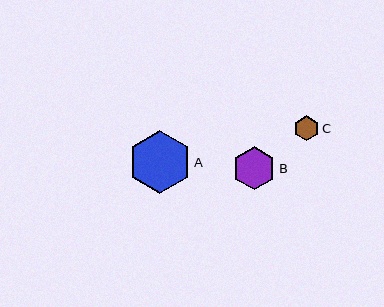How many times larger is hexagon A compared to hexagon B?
Hexagon A is approximately 1.5 times the size of hexagon B.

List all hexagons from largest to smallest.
From largest to smallest: A, B, C.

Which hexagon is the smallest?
Hexagon C is the smallest with a size of approximately 25 pixels.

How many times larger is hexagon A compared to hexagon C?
Hexagon A is approximately 2.5 times the size of hexagon C.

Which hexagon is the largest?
Hexagon A is the largest with a size of approximately 63 pixels.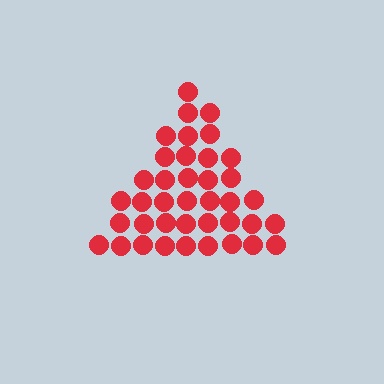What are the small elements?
The small elements are circles.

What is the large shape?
The large shape is a triangle.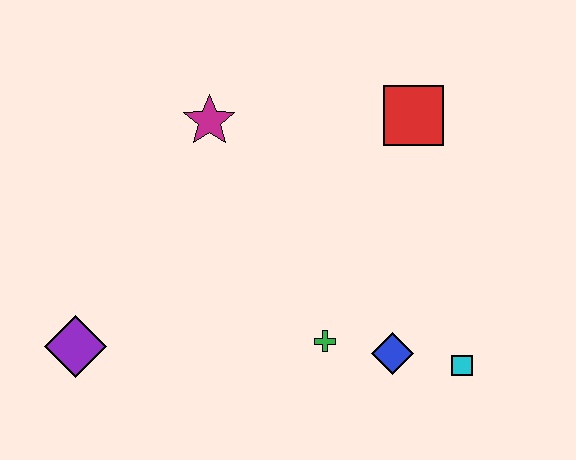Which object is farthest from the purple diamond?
The red square is farthest from the purple diamond.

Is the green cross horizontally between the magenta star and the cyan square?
Yes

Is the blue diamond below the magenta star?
Yes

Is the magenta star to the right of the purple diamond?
Yes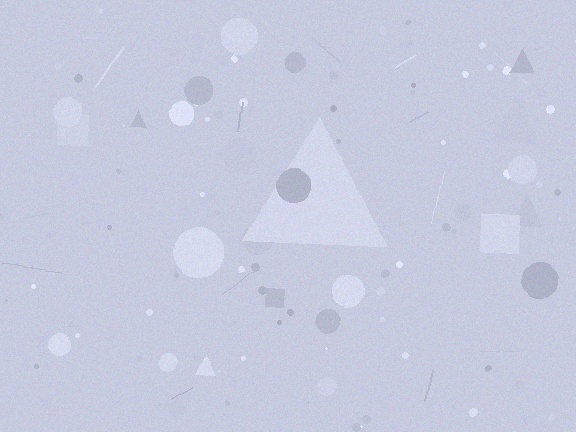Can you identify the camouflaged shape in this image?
The camouflaged shape is a triangle.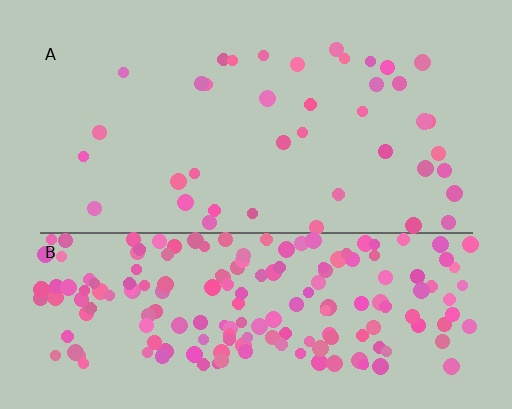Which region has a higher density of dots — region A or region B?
B (the bottom).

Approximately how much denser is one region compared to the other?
Approximately 4.8× — region B over region A.